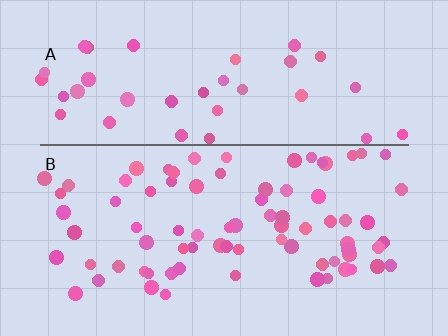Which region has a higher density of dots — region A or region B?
B (the bottom).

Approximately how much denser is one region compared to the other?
Approximately 1.9× — region B over region A.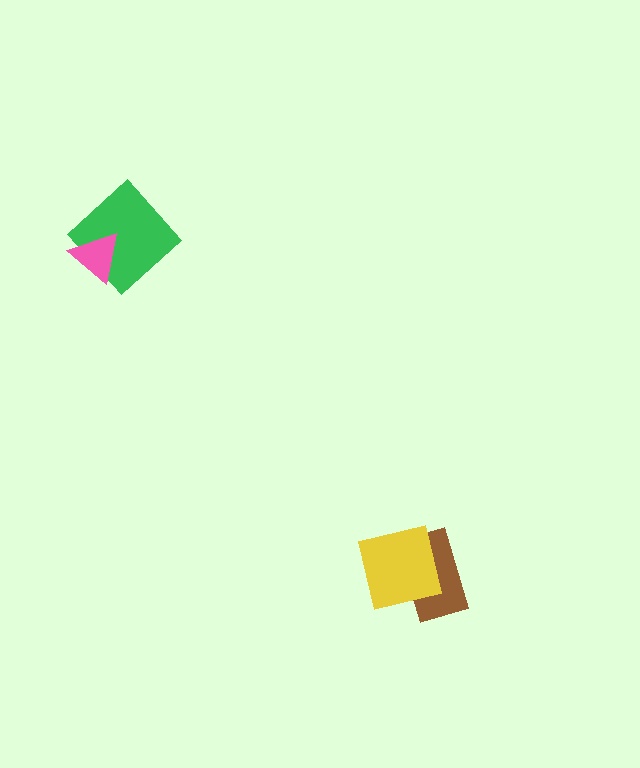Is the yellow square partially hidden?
No, no other shape covers it.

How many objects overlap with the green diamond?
1 object overlaps with the green diamond.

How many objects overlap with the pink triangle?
1 object overlaps with the pink triangle.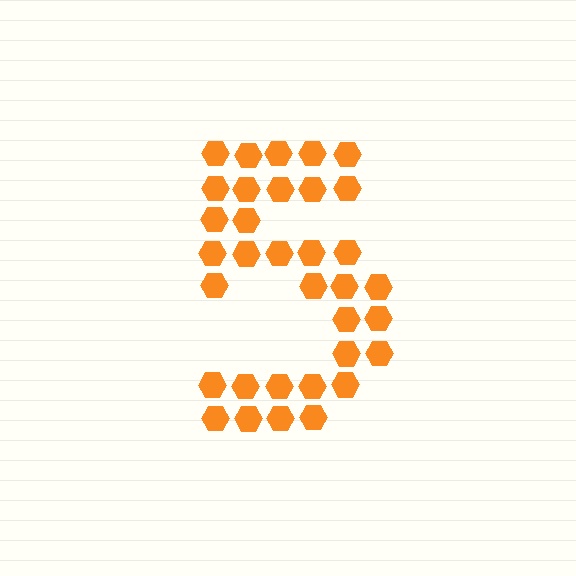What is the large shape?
The large shape is the digit 5.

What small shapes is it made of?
It is made of small hexagons.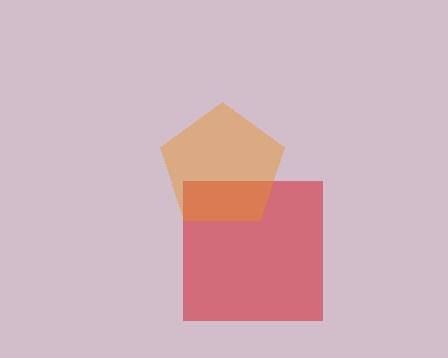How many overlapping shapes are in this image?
There are 2 overlapping shapes in the image.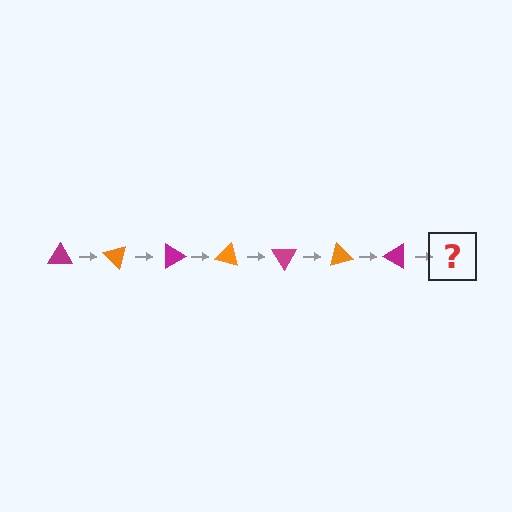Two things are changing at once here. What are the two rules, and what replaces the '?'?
The two rules are that it rotates 45 degrees each step and the color cycles through magenta and orange. The '?' should be an orange triangle, rotated 315 degrees from the start.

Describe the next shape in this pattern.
It should be an orange triangle, rotated 315 degrees from the start.